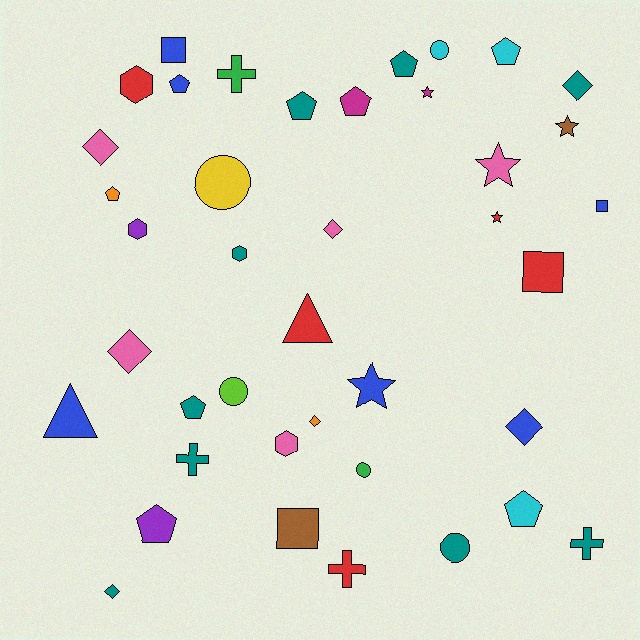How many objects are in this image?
There are 40 objects.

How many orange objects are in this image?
There are 2 orange objects.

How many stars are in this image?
There are 5 stars.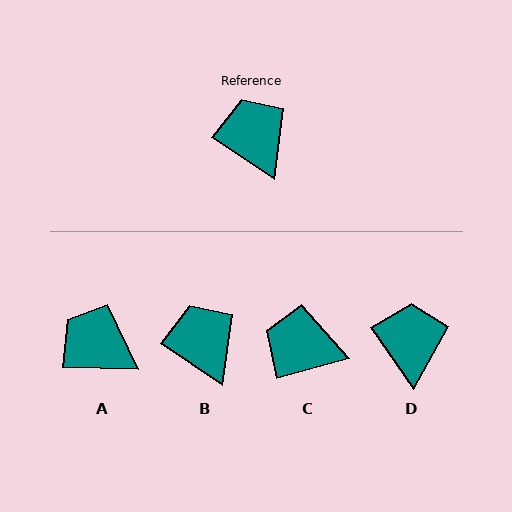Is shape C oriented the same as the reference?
No, it is off by about 49 degrees.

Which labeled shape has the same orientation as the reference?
B.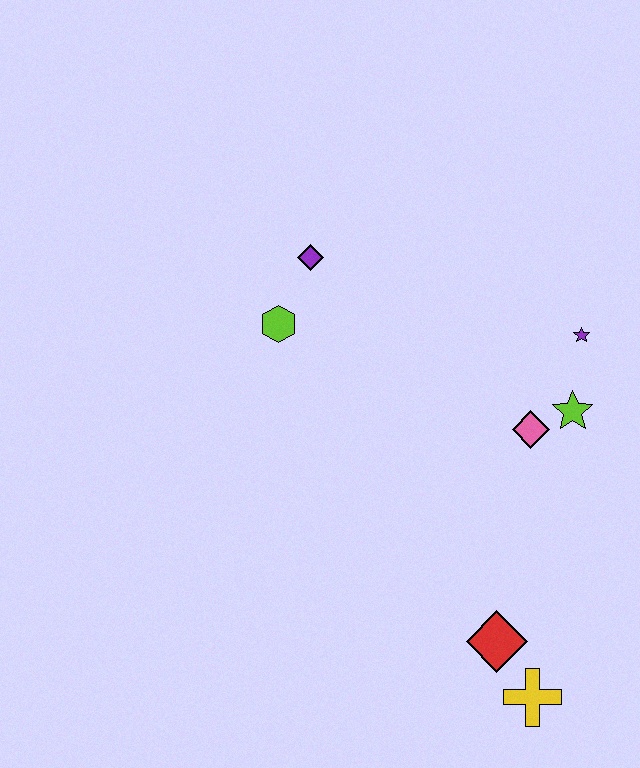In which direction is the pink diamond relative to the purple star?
The pink diamond is below the purple star.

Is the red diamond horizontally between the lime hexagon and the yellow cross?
Yes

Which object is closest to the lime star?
The pink diamond is closest to the lime star.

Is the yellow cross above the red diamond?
No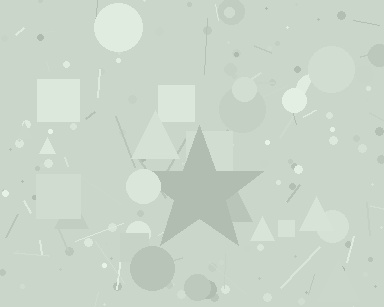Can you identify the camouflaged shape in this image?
The camouflaged shape is a star.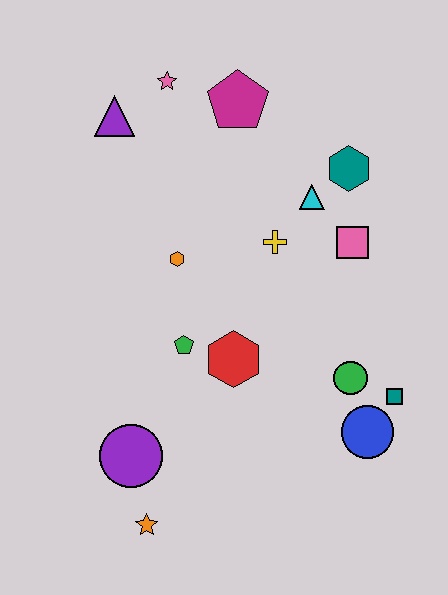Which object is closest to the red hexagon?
The green pentagon is closest to the red hexagon.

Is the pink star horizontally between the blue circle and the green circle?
No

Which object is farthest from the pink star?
The orange star is farthest from the pink star.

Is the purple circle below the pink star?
Yes